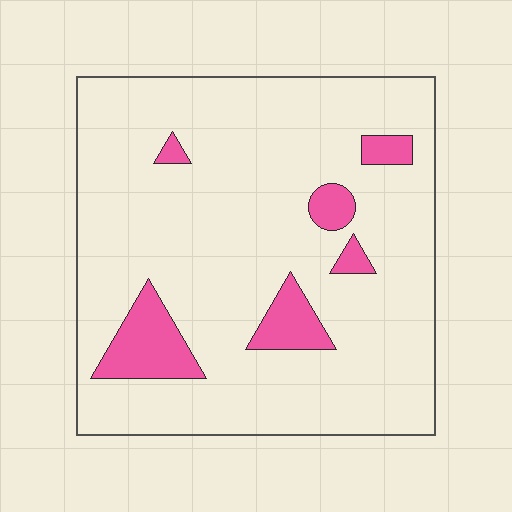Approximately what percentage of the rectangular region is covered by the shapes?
Approximately 10%.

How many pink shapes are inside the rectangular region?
6.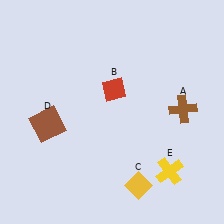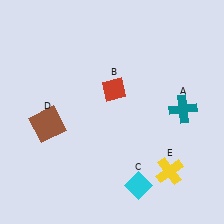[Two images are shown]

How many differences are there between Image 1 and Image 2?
There are 2 differences between the two images.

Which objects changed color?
A changed from brown to teal. C changed from yellow to cyan.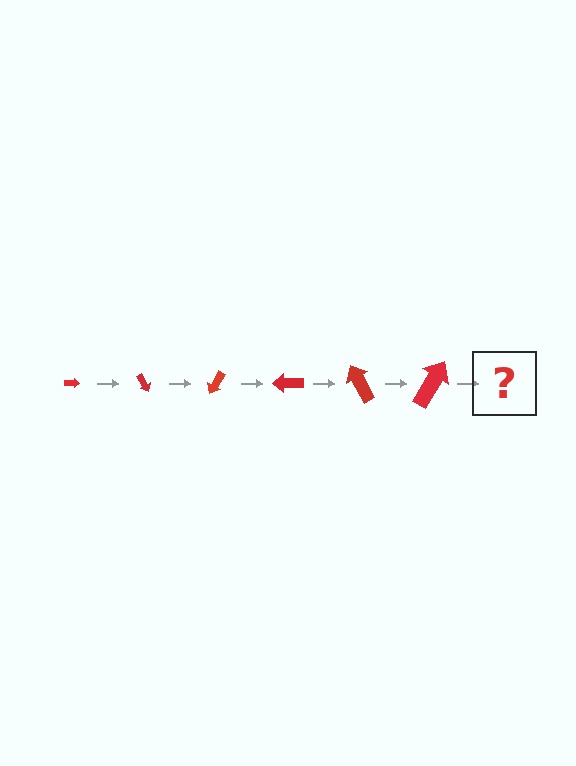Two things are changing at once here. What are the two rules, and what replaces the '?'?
The two rules are that the arrow grows larger each step and it rotates 60 degrees each step. The '?' should be an arrow, larger than the previous one and rotated 360 degrees from the start.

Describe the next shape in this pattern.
It should be an arrow, larger than the previous one and rotated 360 degrees from the start.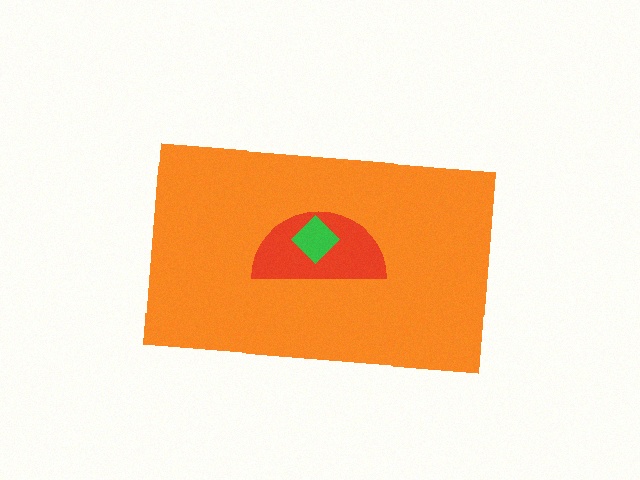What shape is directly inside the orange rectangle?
The red semicircle.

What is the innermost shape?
The green diamond.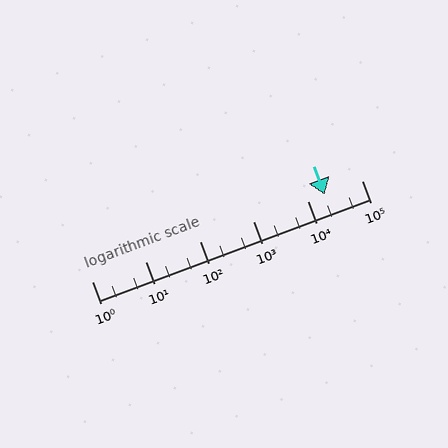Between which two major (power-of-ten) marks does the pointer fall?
The pointer is between 10000 and 100000.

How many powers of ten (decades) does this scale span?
The scale spans 5 decades, from 1 to 100000.